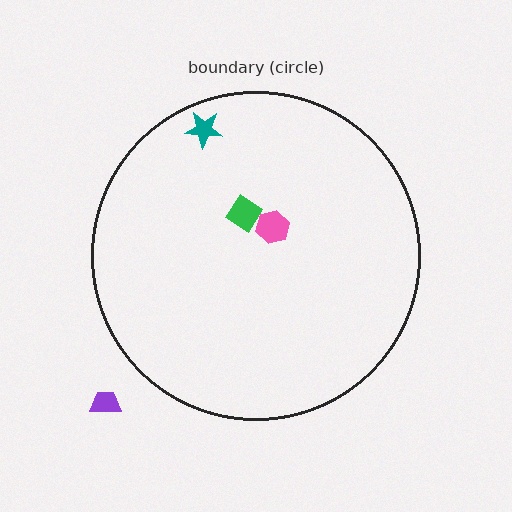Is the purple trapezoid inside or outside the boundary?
Outside.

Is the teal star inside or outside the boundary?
Inside.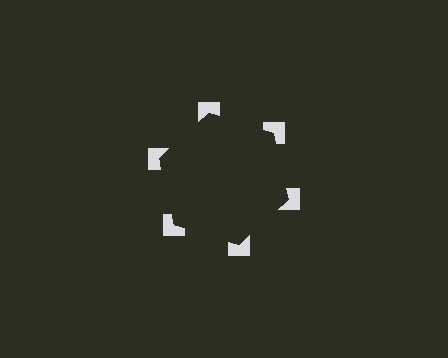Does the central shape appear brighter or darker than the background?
It typically appears slightly darker than the background, even though no actual brightness change is drawn.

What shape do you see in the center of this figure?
An illusory hexagon — its edges are inferred from the aligned wedge cuts in the notched squares, not physically drawn.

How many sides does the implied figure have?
6 sides.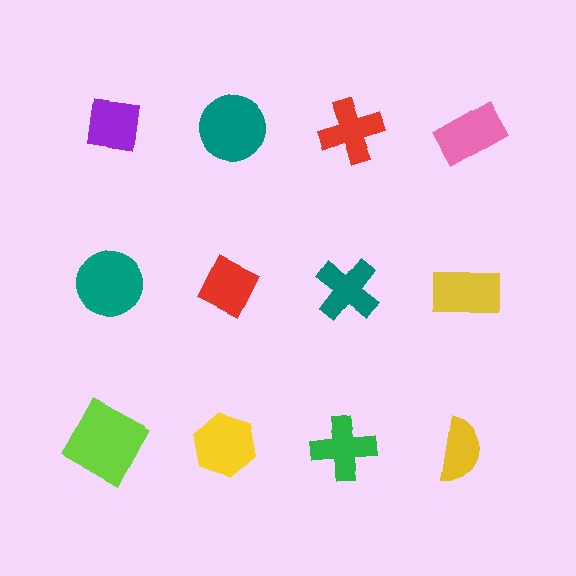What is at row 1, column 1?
A purple square.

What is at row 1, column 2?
A teal circle.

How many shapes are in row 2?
4 shapes.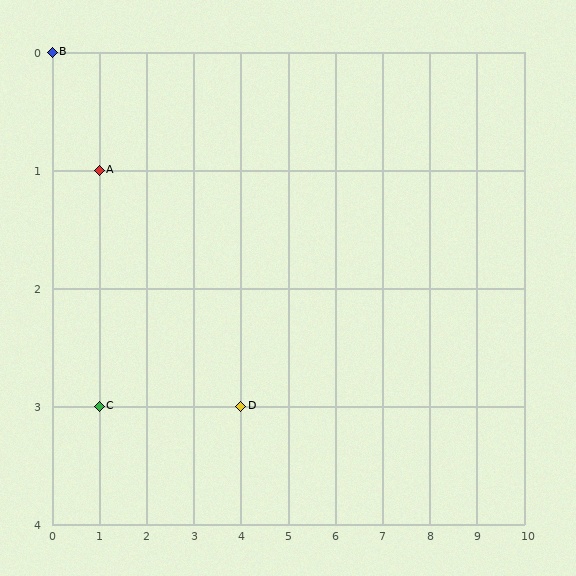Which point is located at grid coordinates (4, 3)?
Point D is at (4, 3).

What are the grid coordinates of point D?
Point D is at grid coordinates (4, 3).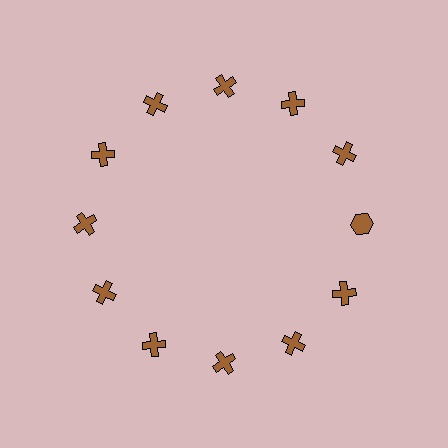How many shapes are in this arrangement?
There are 12 shapes arranged in a ring pattern.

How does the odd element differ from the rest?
It has a different shape: hexagon instead of cross.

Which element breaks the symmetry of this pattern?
The brown hexagon at roughly the 3 o'clock position breaks the symmetry. All other shapes are brown crosses.